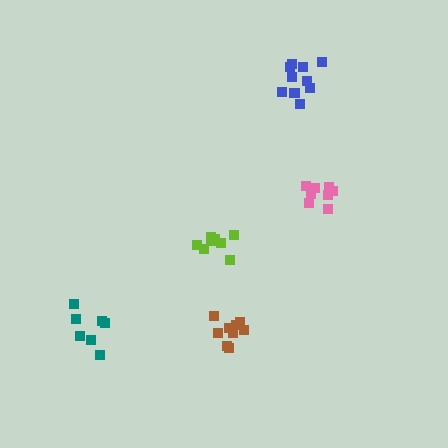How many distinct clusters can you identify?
There are 5 distinct clusters.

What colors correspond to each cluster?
The clusters are colored: lime, pink, brown, teal, blue.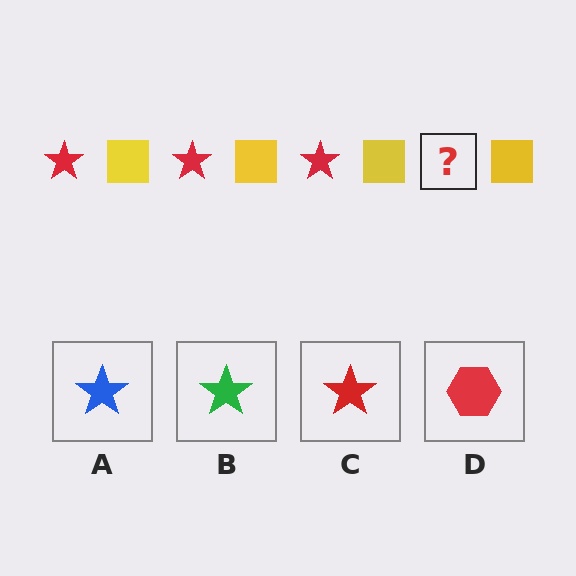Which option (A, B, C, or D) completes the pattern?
C.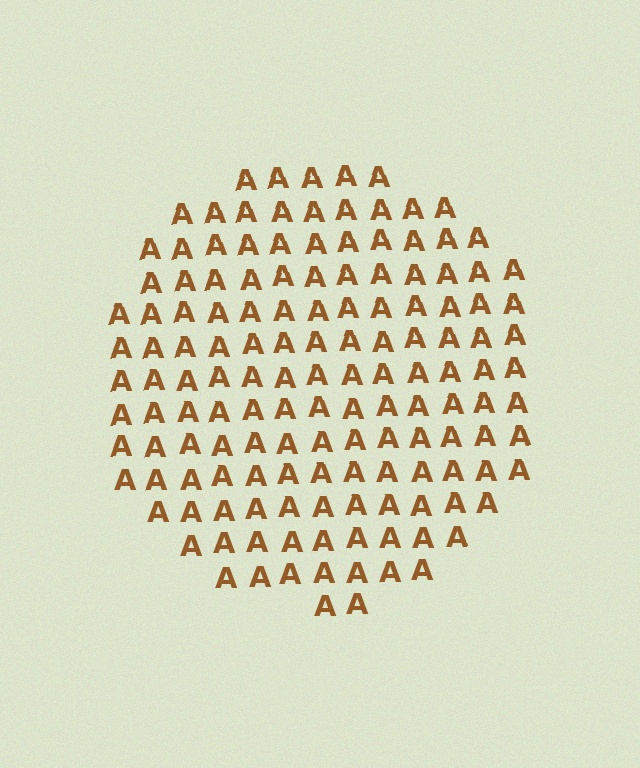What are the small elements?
The small elements are letter A's.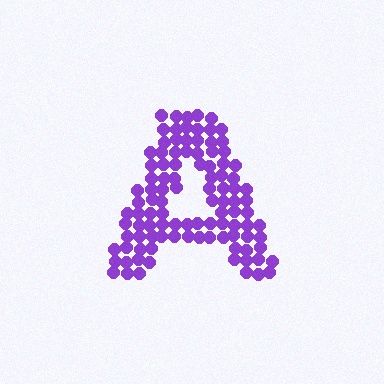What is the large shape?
The large shape is the letter A.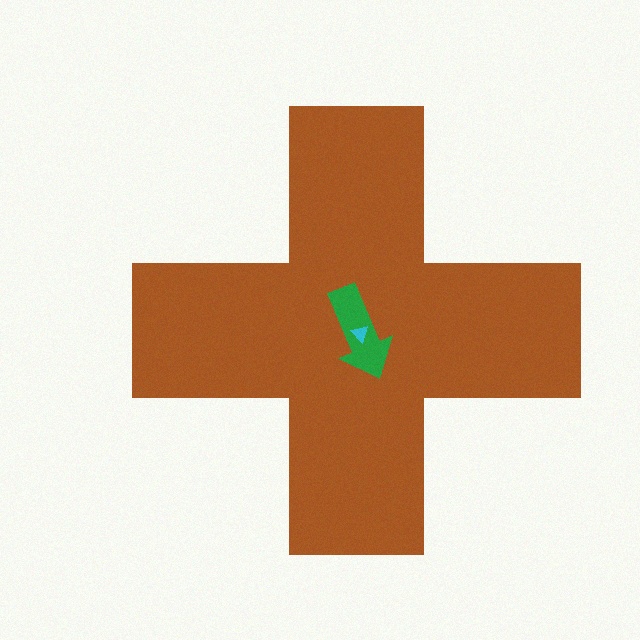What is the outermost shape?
The brown cross.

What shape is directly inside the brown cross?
The green arrow.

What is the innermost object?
The cyan triangle.